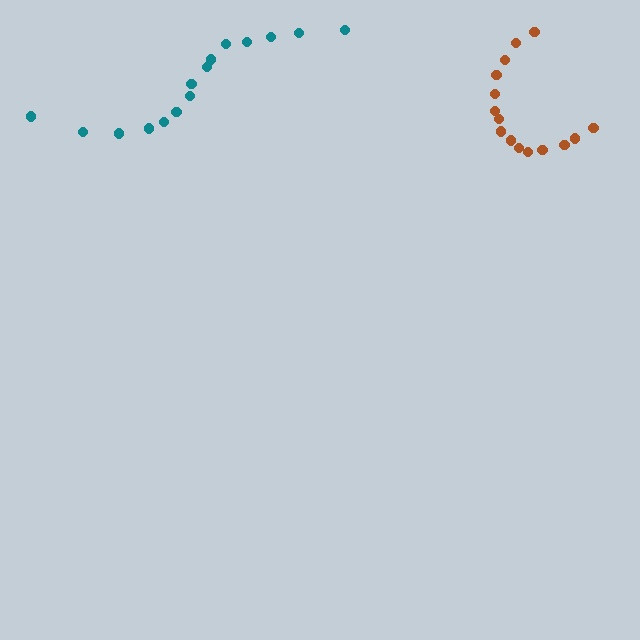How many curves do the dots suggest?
There are 2 distinct paths.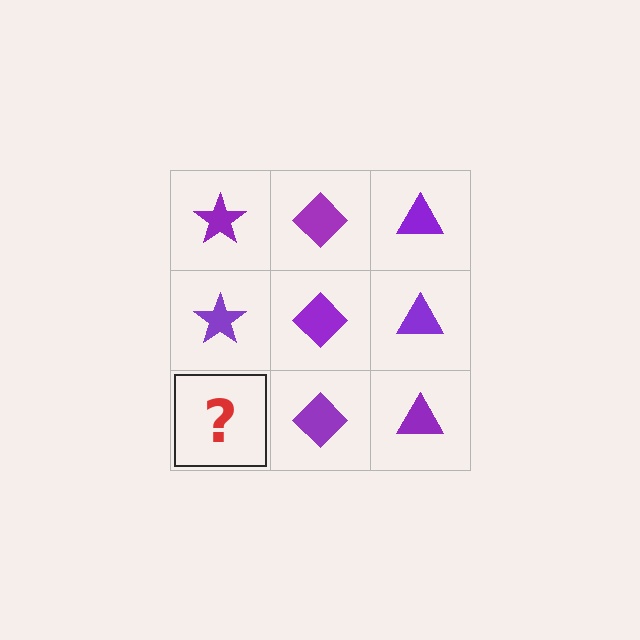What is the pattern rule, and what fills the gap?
The rule is that each column has a consistent shape. The gap should be filled with a purple star.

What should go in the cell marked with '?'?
The missing cell should contain a purple star.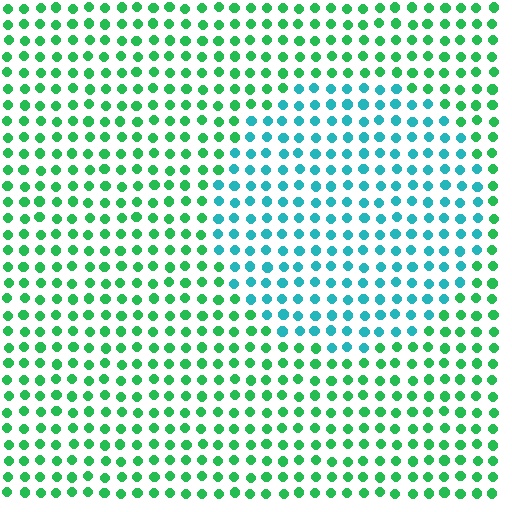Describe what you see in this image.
The image is filled with small green elements in a uniform arrangement. A circle-shaped region is visible where the elements are tinted to a slightly different hue, forming a subtle color boundary.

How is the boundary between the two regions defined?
The boundary is defined purely by a slight shift in hue (about 44 degrees). Spacing, size, and orientation are identical on both sides.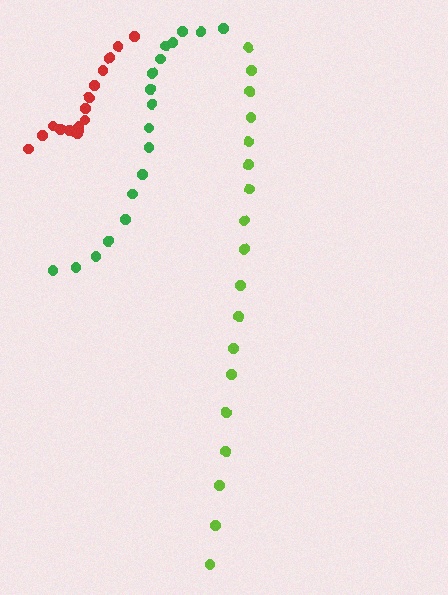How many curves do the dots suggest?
There are 3 distinct paths.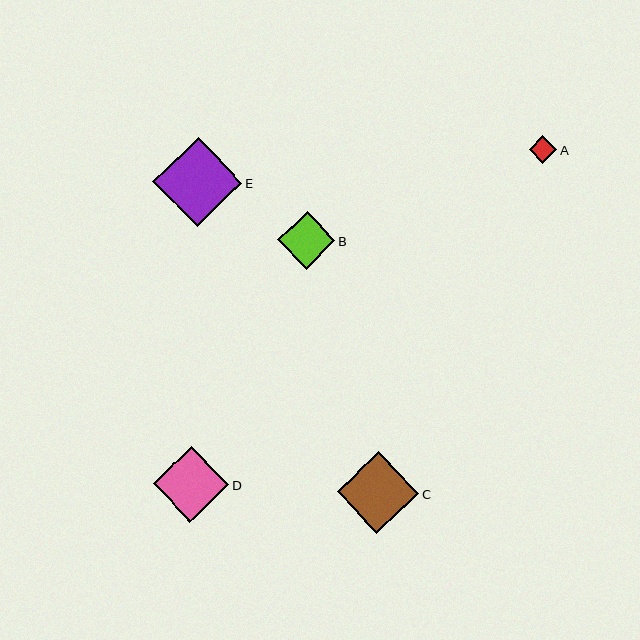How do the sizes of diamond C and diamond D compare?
Diamond C and diamond D are approximately the same size.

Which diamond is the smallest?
Diamond A is the smallest with a size of approximately 28 pixels.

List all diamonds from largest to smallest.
From largest to smallest: E, C, D, B, A.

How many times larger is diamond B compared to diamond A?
Diamond B is approximately 2.1 times the size of diamond A.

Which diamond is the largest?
Diamond E is the largest with a size of approximately 89 pixels.